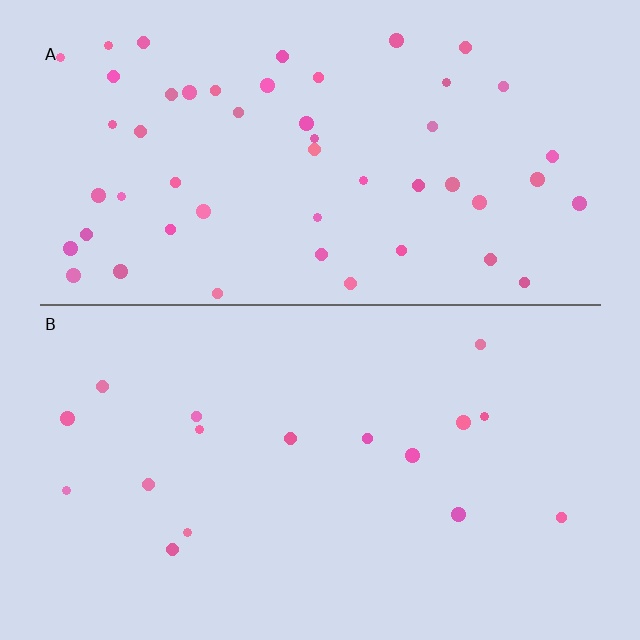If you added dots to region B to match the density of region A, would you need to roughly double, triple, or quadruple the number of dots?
Approximately triple.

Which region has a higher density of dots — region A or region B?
A (the top).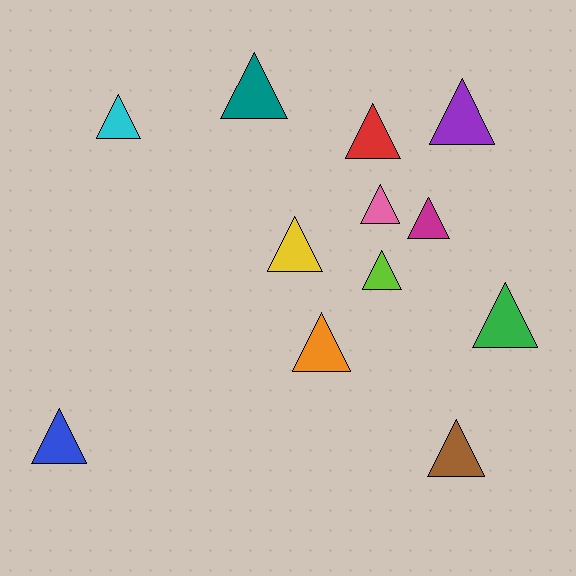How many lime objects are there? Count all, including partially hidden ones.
There is 1 lime object.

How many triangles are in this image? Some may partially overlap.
There are 12 triangles.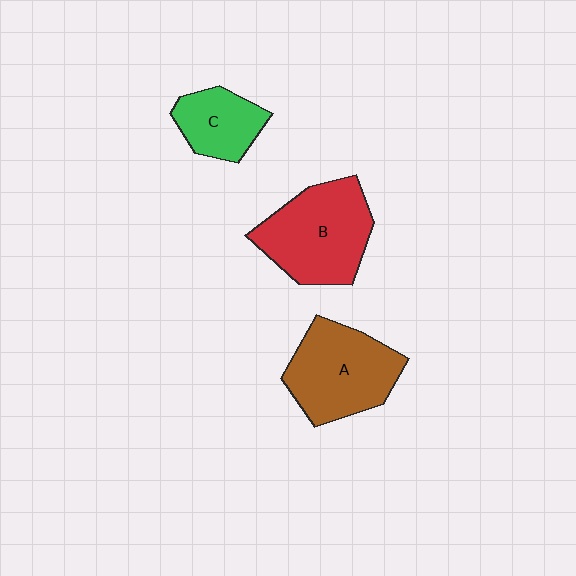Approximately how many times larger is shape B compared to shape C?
Approximately 1.8 times.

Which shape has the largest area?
Shape B (red).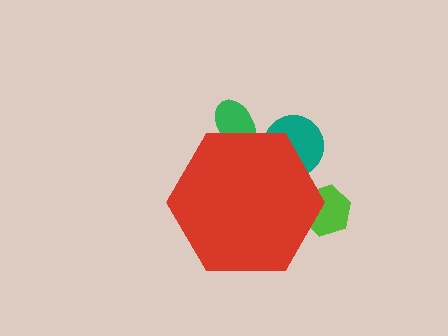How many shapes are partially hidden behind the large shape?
3 shapes are partially hidden.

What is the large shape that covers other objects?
A red hexagon.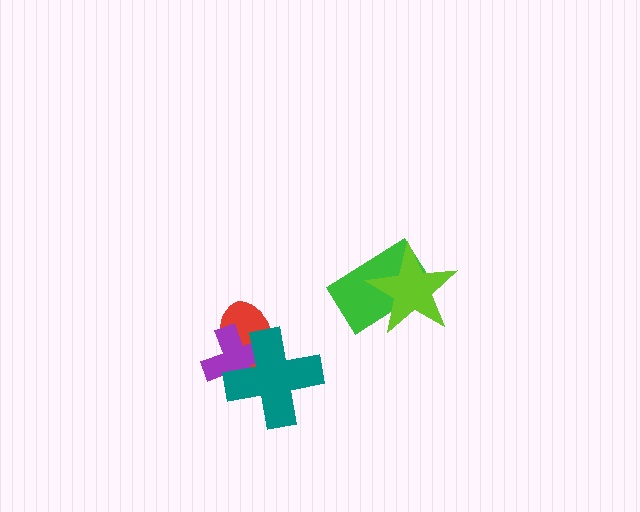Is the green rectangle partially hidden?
Yes, it is partially covered by another shape.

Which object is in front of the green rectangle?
The lime star is in front of the green rectangle.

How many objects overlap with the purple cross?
2 objects overlap with the purple cross.